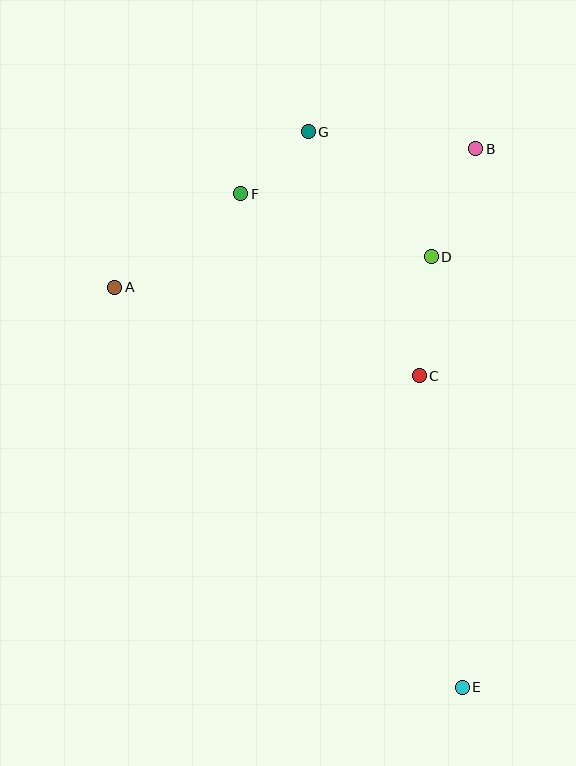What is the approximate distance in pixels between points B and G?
The distance between B and G is approximately 168 pixels.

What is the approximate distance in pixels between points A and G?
The distance between A and G is approximately 248 pixels.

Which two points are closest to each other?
Points F and G are closest to each other.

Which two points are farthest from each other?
Points E and G are farthest from each other.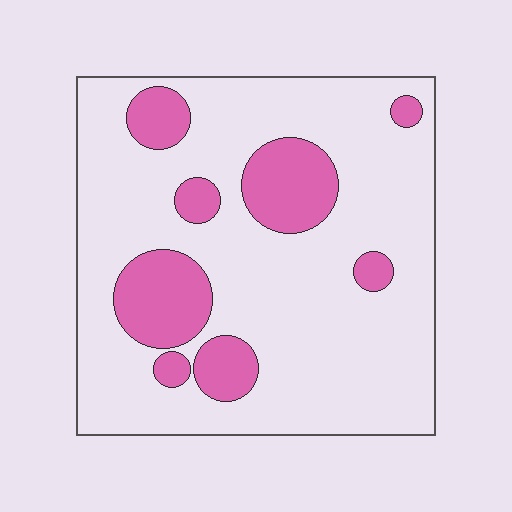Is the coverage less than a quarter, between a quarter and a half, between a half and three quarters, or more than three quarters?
Less than a quarter.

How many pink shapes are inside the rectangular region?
8.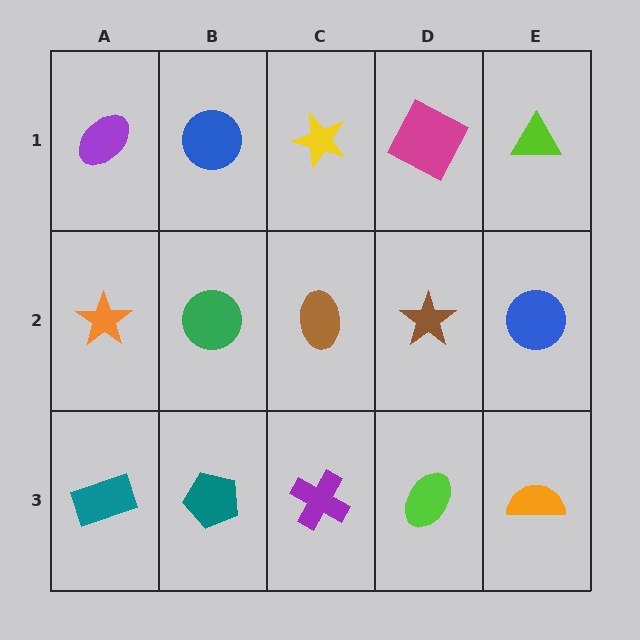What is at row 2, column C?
A brown ellipse.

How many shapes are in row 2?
5 shapes.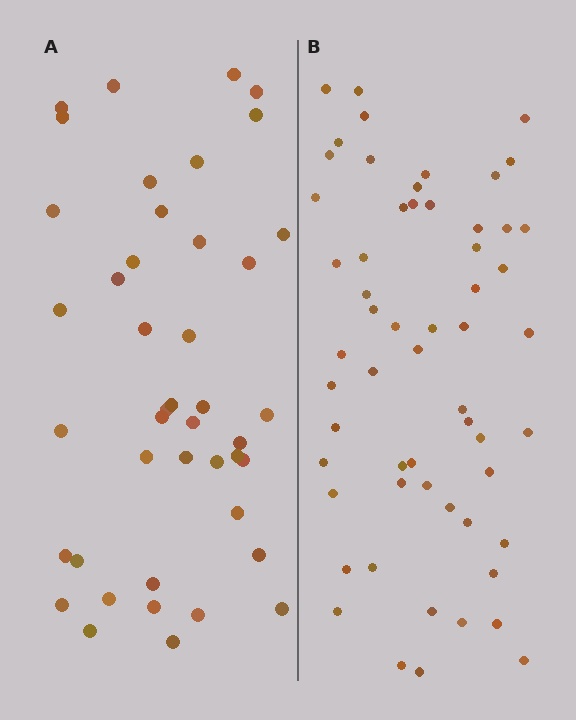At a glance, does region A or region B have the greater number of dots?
Region B (the right region) has more dots.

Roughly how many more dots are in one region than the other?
Region B has approximately 15 more dots than region A.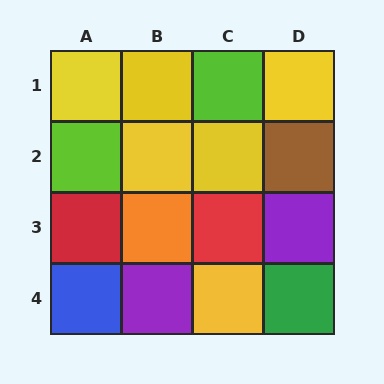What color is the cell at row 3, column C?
Red.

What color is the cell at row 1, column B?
Yellow.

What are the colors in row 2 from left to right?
Lime, yellow, yellow, brown.